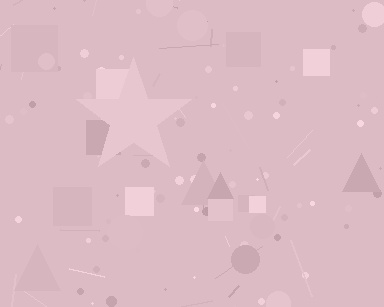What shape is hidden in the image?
A star is hidden in the image.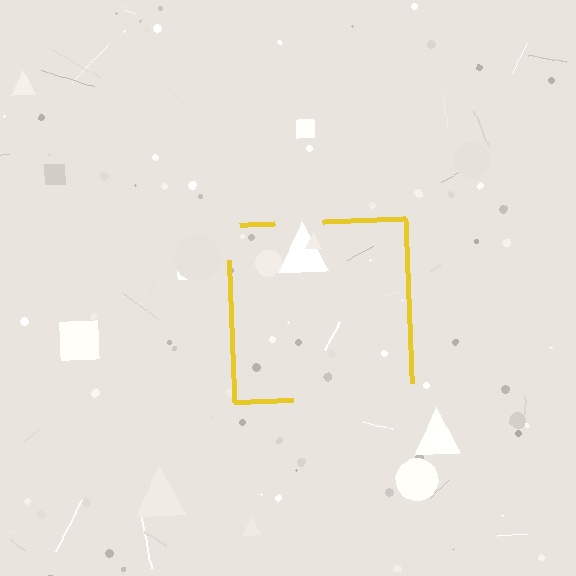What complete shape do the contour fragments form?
The contour fragments form a square.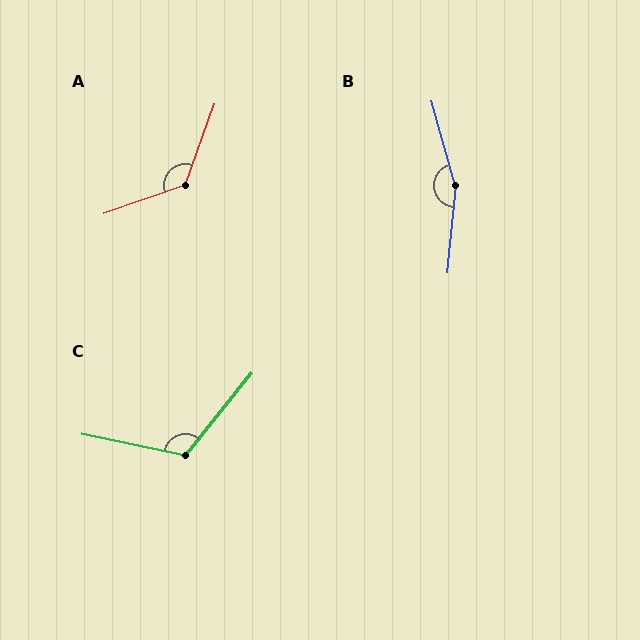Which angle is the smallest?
C, at approximately 117 degrees.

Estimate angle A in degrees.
Approximately 129 degrees.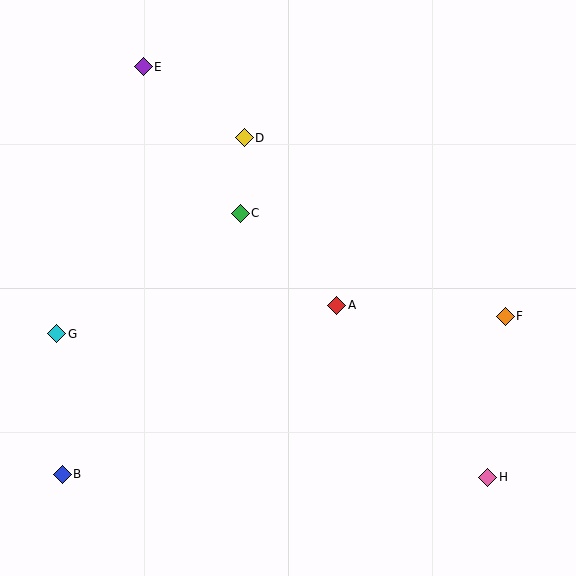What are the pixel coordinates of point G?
Point G is at (57, 334).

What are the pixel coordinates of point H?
Point H is at (488, 477).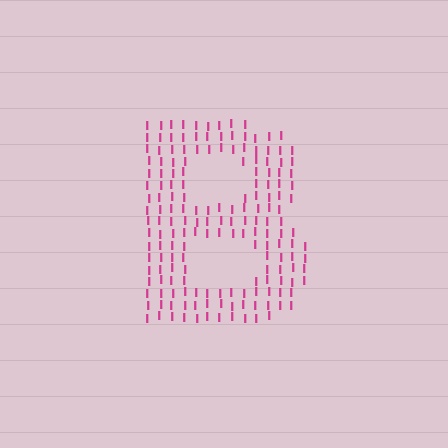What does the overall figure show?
The overall figure shows the letter B.